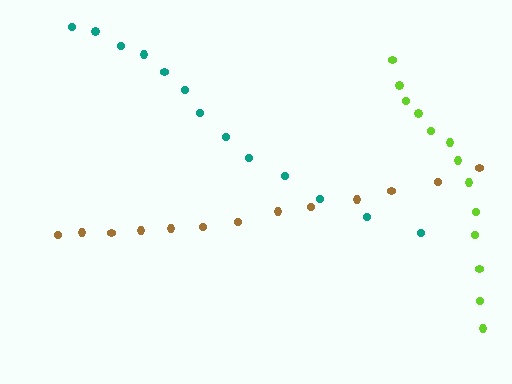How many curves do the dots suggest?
There are 3 distinct paths.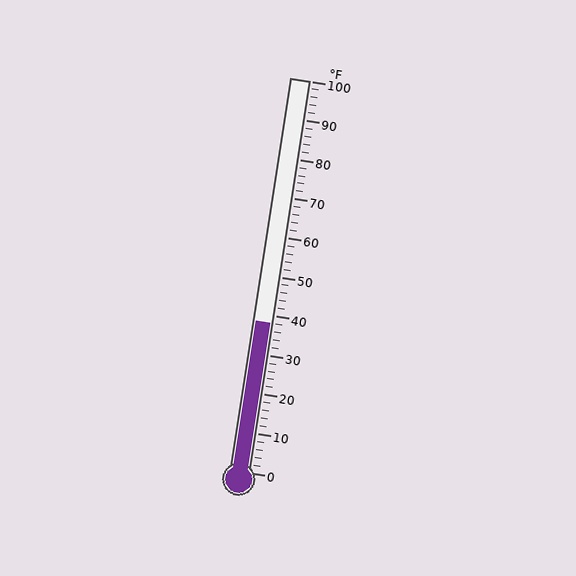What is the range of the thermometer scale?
The thermometer scale ranges from 0°F to 100°F.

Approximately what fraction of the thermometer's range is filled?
The thermometer is filled to approximately 40% of its range.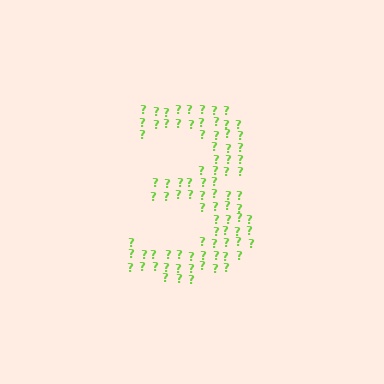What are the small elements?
The small elements are question marks.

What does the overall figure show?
The overall figure shows the digit 3.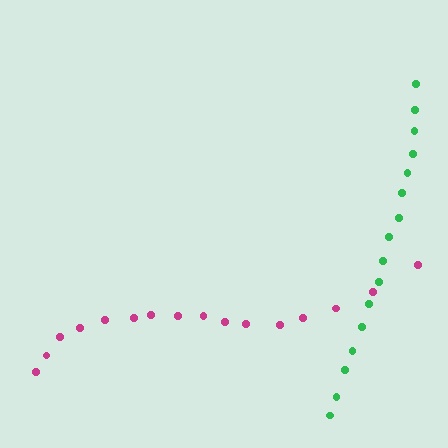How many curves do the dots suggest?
There are 2 distinct paths.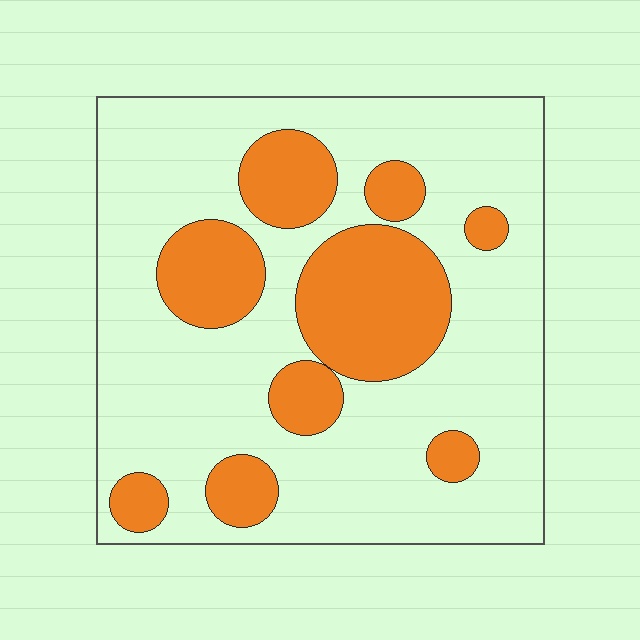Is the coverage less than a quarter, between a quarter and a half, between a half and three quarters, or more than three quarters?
Between a quarter and a half.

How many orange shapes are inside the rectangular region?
9.